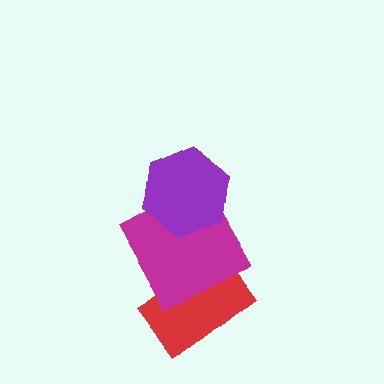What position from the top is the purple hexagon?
The purple hexagon is 1st from the top.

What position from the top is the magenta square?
The magenta square is 2nd from the top.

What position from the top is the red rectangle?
The red rectangle is 3rd from the top.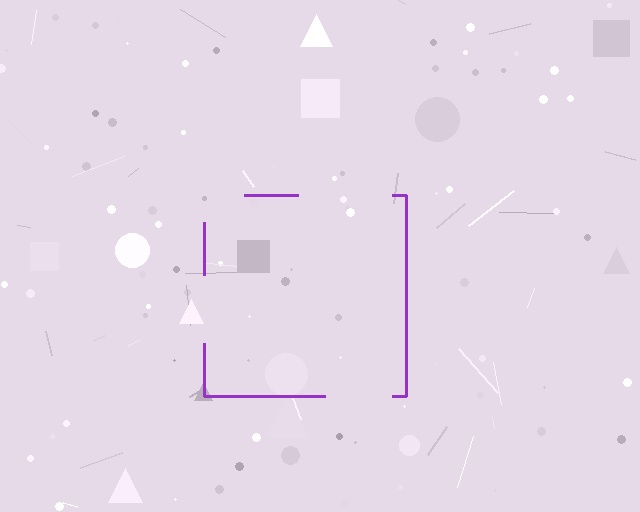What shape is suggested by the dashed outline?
The dashed outline suggests a square.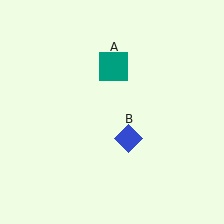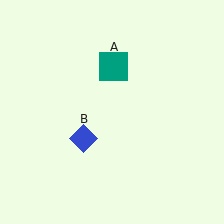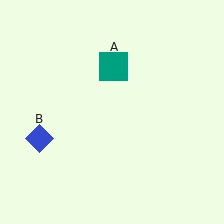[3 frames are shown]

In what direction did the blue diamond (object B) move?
The blue diamond (object B) moved left.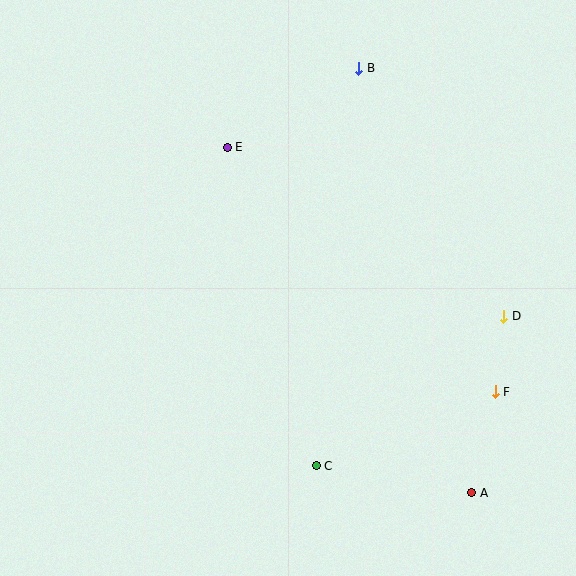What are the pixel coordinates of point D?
Point D is at (504, 316).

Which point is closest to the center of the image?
Point E at (227, 147) is closest to the center.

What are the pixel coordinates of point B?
Point B is at (358, 68).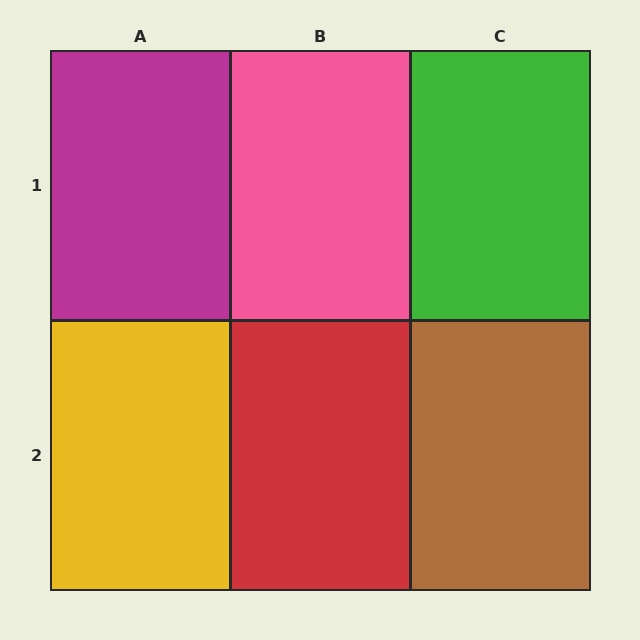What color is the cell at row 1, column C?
Green.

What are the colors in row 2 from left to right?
Yellow, red, brown.